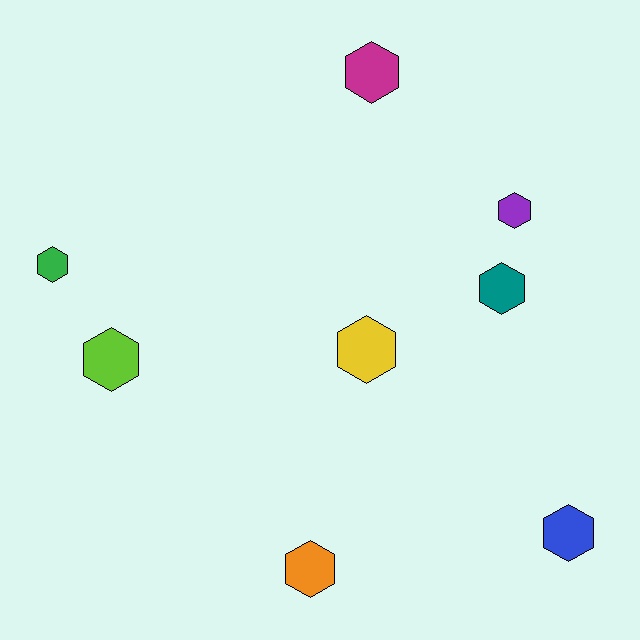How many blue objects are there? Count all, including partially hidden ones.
There is 1 blue object.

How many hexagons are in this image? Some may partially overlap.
There are 8 hexagons.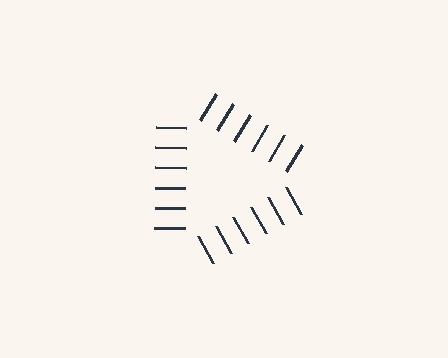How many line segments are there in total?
18 — 6 along each of the 3 edges.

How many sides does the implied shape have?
3 sides — the line-ends trace a triangle.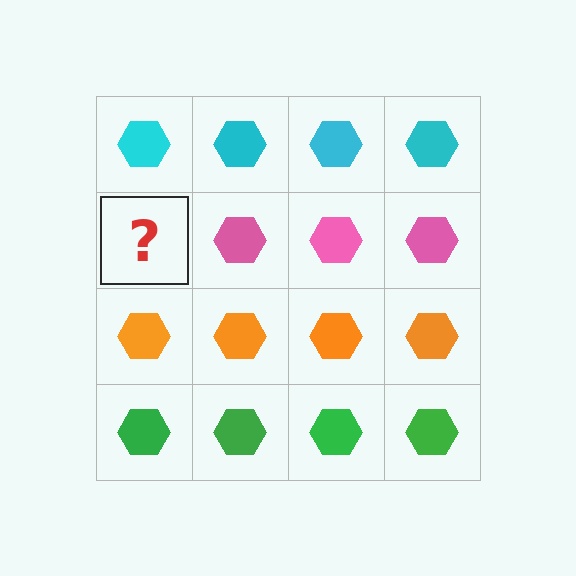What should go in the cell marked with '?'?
The missing cell should contain a pink hexagon.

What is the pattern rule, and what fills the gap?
The rule is that each row has a consistent color. The gap should be filled with a pink hexagon.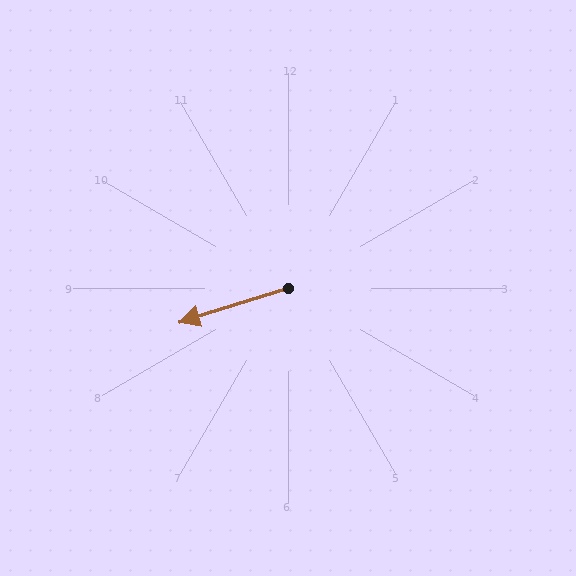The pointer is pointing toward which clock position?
Roughly 8 o'clock.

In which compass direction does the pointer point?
West.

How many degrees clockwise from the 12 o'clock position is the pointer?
Approximately 253 degrees.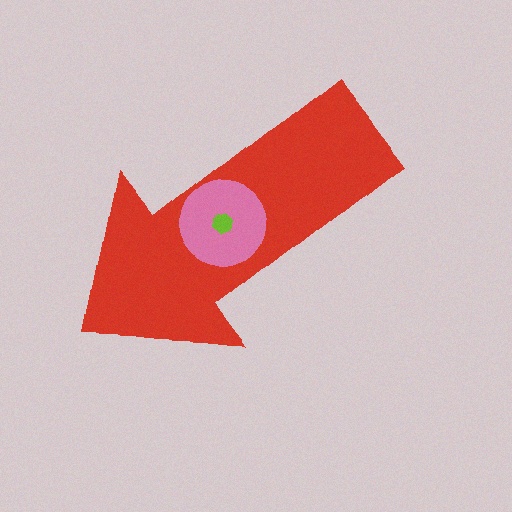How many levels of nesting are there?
3.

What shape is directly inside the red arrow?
The pink circle.